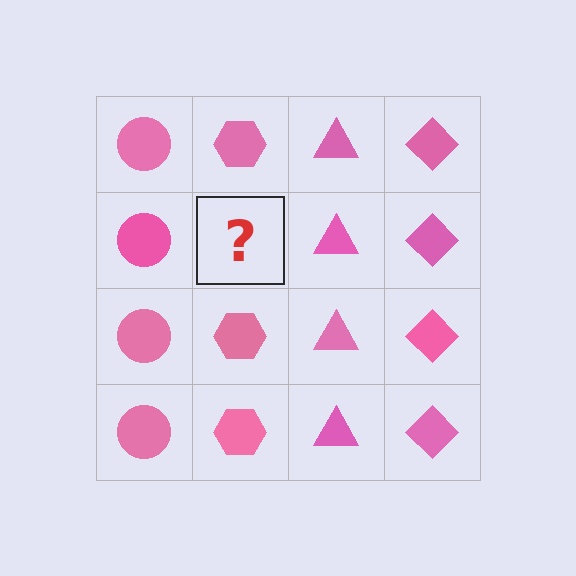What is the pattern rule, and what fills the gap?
The rule is that each column has a consistent shape. The gap should be filled with a pink hexagon.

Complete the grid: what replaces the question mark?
The question mark should be replaced with a pink hexagon.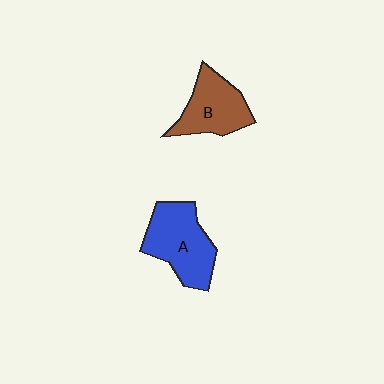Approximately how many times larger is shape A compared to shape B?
Approximately 1.2 times.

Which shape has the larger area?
Shape A (blue).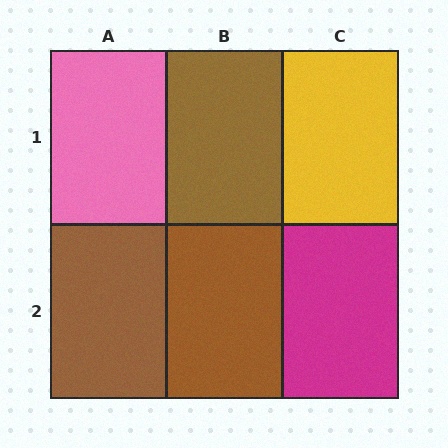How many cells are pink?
1 cell is pink.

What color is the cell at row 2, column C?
Magenta.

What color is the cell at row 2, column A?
Brown.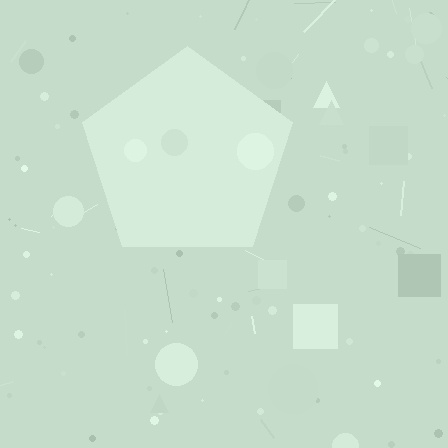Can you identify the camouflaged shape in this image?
The camouflaged shape is a pentagon.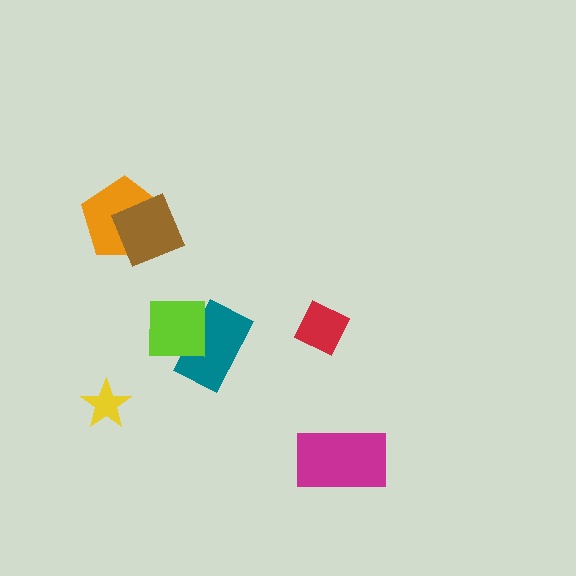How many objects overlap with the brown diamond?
1 object overlaps with the brown diamond.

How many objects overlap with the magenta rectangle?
0 objects overlap with the magenta rectangle.